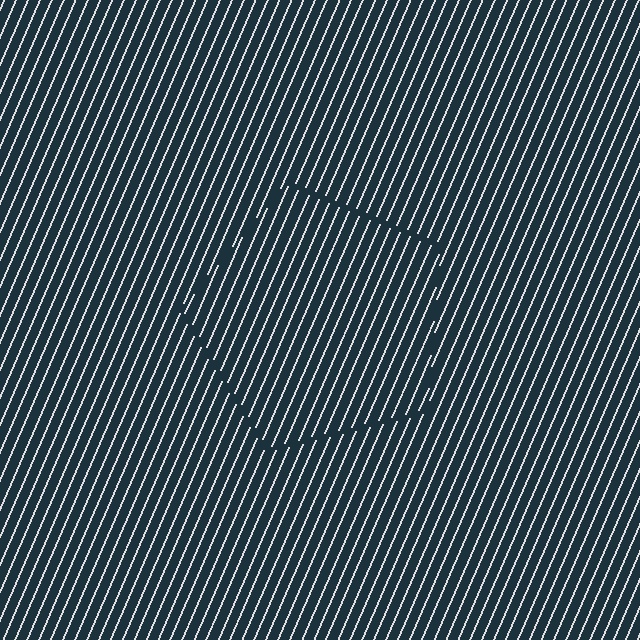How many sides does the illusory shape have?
5 sides — the line-ends trace a pentagon.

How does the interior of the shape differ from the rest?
The interior of the shape contains the same grating, shifted by half a period — the contour is defined by the phase discontinuity where line-ends from the inner and outer gratings abut.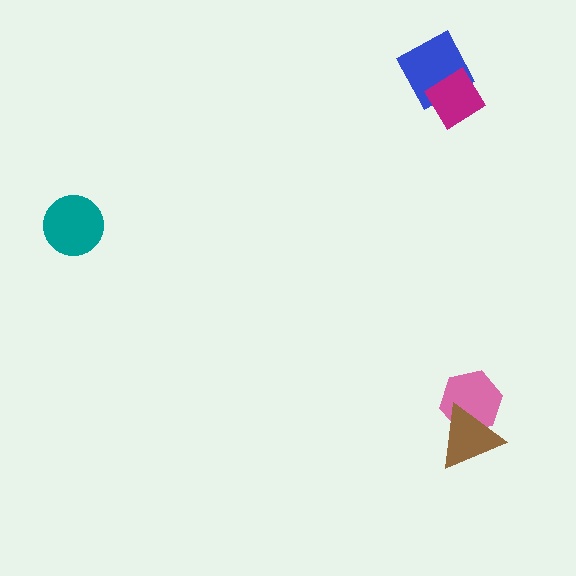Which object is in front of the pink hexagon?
The brown triangle is in front of the pink hexagon.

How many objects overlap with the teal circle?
0 objects overlap with the teal circle.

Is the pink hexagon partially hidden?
Yes, it is partially covered by another shape.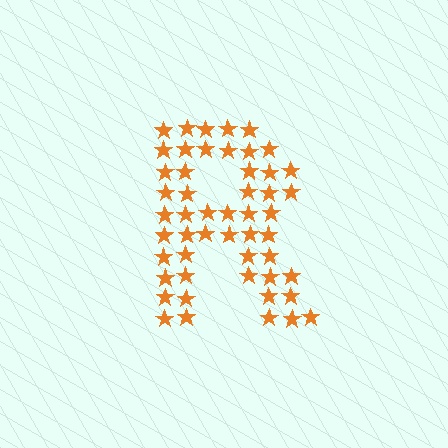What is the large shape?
The large shape is the letter R.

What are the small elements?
The small elements are stars.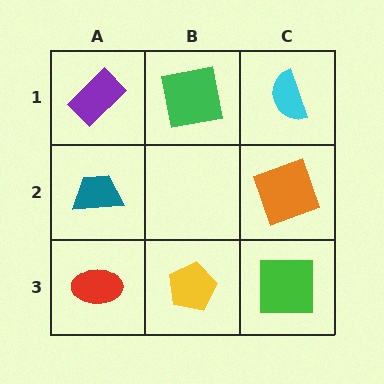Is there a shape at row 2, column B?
No, that cell is empty.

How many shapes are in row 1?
3 shapes.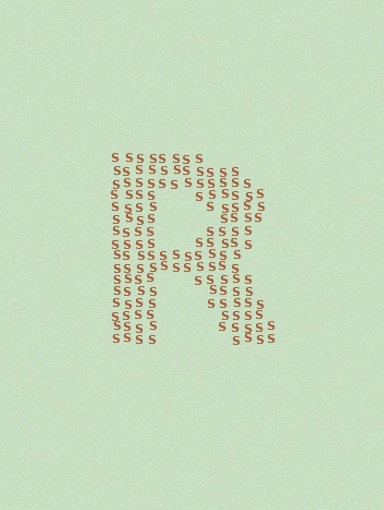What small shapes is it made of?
It is made of small letter S's.